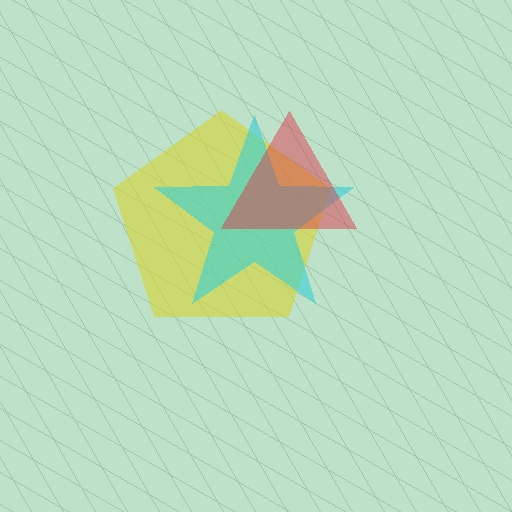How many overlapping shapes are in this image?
There are 3 overlapping shapes in the image.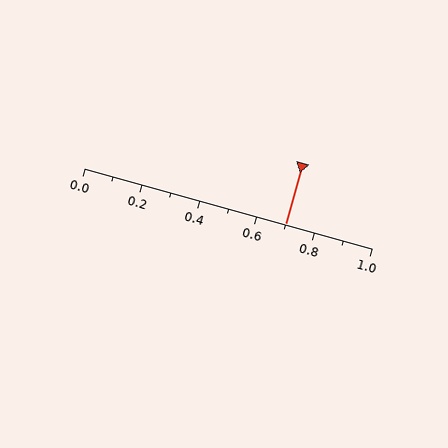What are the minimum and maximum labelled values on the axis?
The axis runs from 0.0 to 1.0.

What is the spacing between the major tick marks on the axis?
The major ticks are spaced 0.2 apart.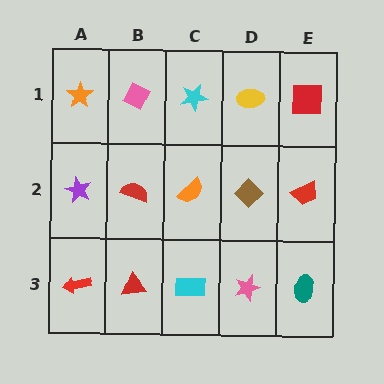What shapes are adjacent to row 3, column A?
A purple star (row 2, column A), a red triangle (row 3, column B).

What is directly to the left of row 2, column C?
A red semicircle.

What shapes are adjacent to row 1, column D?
A brown diamond (row 2, column D), a cyan star (row 1, column C), a red square (row 1, column E).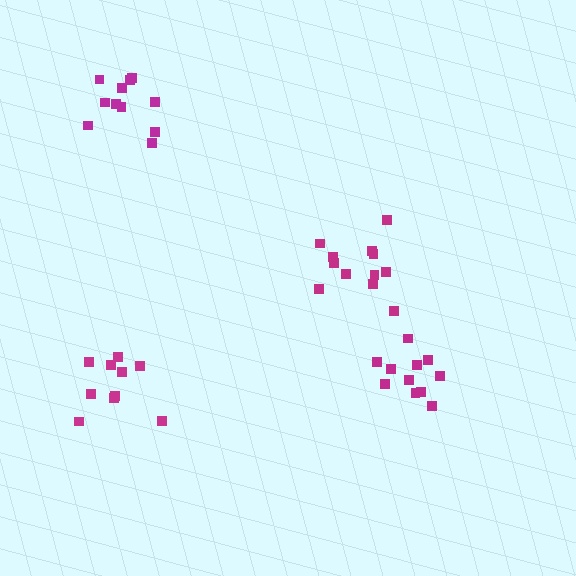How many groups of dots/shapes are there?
There are 4 groups.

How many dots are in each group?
Group 1: 10 dots, Group 2: 11 dots, Group 3: 11 dots, Group 4: 12 dots (44 total).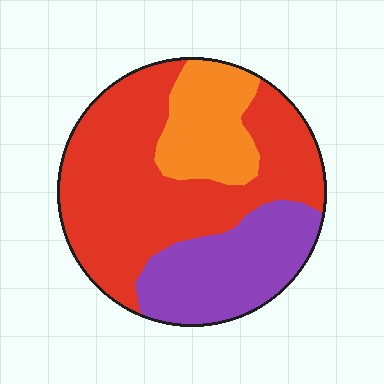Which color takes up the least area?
Orange, at roughly 20%.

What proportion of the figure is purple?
Purple covers 26% of the figure.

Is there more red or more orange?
Red.